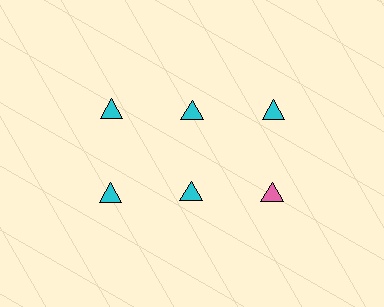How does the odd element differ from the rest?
It has a different color: pink instead of cyan.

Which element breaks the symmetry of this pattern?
The pink triangle in the second row, center column breaks the symmetry. All other shapes are cyan triangles.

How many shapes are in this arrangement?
There are 6 shapes arranged in a grid pattern.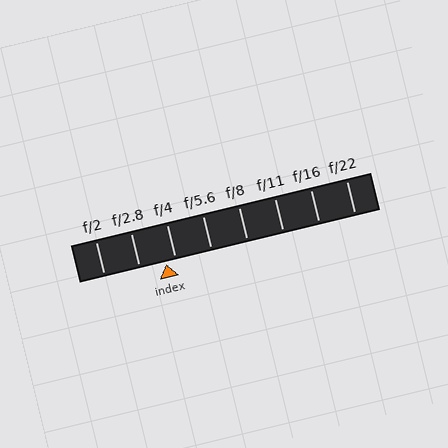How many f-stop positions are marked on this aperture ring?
There are 8 f-stop positions marked.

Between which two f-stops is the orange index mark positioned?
The index mark is between f/2.8 and f/4.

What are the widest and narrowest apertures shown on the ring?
The widest aperture shown is f/2 and the narrowest is f/22.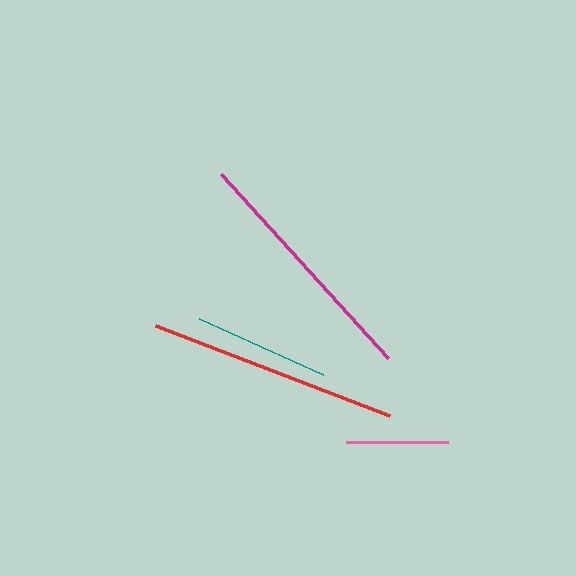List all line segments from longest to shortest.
From longest to shortest: red, magenta, teal, pink.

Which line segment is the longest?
The red line is the longest at approximately 251 pixels.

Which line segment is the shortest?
The pink line is the shortest at approximately 102 pixels.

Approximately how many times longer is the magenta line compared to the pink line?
The magenta line is approximately 2.4 times the length of the pink line.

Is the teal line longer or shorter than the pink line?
The teal line is longer than the pink line.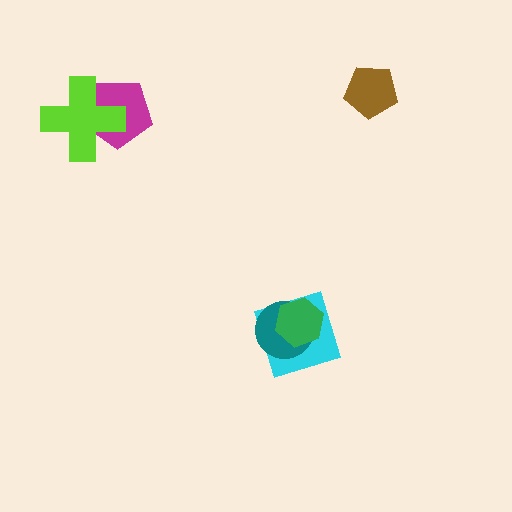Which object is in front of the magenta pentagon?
The lime cross is in front of the magenta pentagon.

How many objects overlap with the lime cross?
1 object overlaps with the lime cross.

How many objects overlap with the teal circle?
2 objects overlap with the teal circle.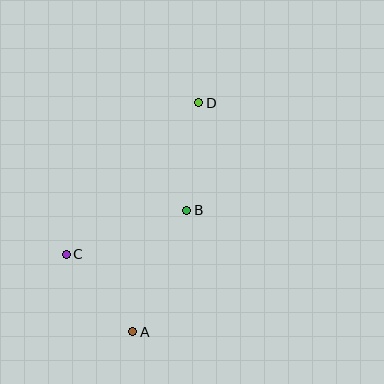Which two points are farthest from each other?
Points A and D are farthest from each other.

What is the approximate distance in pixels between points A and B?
The distance between A and B is approximately 133 pixels.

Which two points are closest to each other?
Points A and C are closest to each other.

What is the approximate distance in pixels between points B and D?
The distance between B and D is approximately 108 pixels.